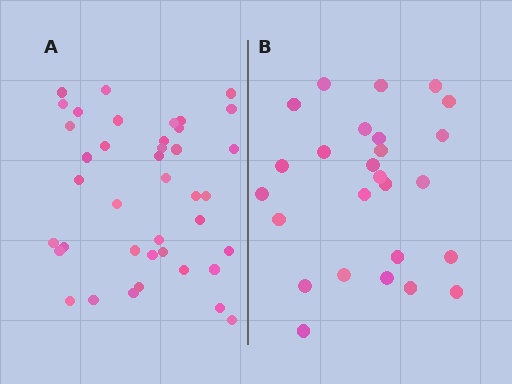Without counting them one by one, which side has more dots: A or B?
Region A (the left region) has more dots.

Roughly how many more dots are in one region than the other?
Region A has approximately 15 more dots than region B.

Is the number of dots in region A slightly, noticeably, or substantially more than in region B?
Region A has substantially more. The ratio is roughly 1.5 to 1.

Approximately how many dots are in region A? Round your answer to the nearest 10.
About 40 dots.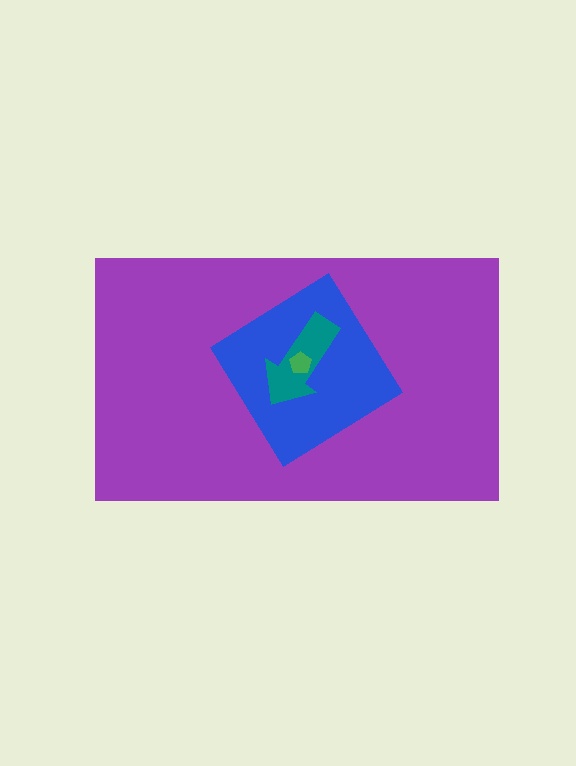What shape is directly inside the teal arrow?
The green pentagon.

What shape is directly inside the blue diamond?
The teal arrow.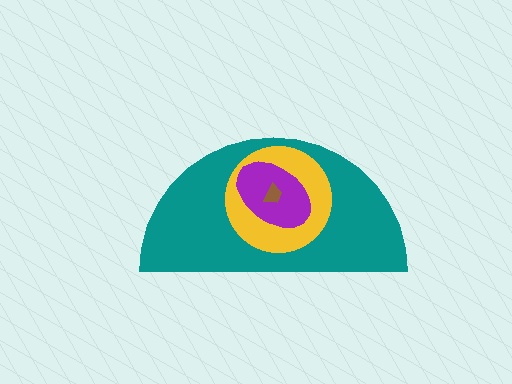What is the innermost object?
The brown trapezoid.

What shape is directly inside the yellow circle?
The purple ellipse.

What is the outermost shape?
The teal semicircle.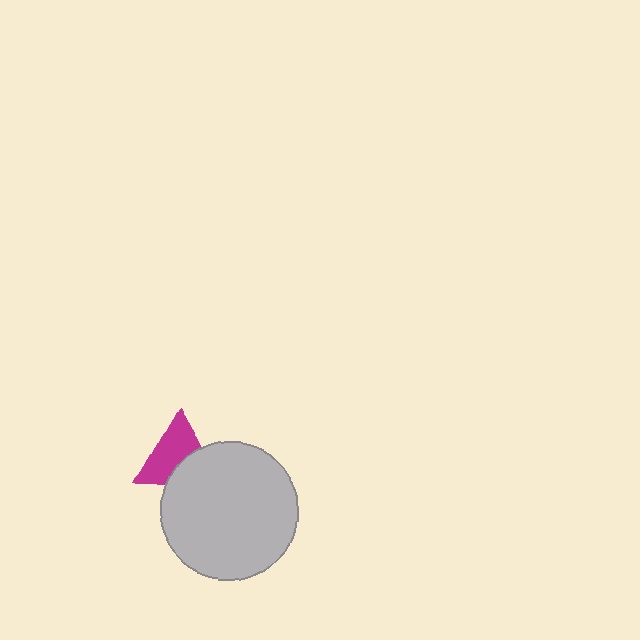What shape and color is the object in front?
The object in front is a light gray circle.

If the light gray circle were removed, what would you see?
You would see the complete magenta triangle.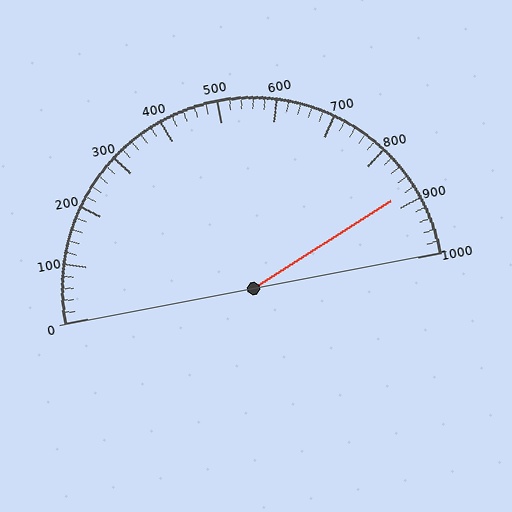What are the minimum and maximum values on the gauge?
The gauge ranges from 0 to 1000.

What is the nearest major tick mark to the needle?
The nearest major tick mark is 900.